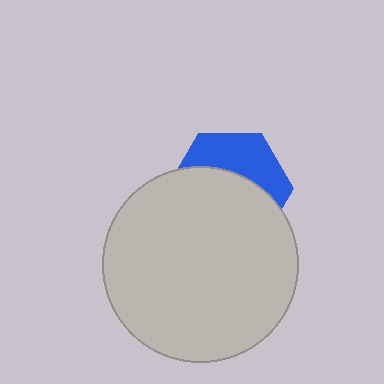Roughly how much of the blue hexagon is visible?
A small part of it is visible (roughly 38%).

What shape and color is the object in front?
The object in front is a light gray circle.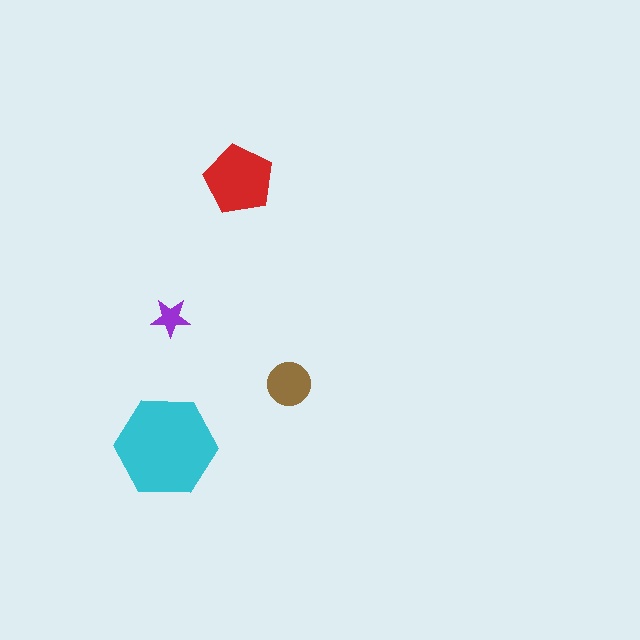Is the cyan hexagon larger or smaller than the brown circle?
Larger.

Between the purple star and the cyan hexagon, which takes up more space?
The cyan hexagon.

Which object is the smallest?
The purple star.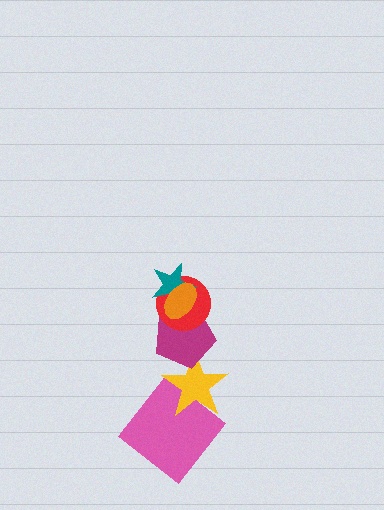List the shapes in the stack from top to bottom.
From top to bottom: the orange ellipse, the teal star, the red circle, the magenta pentagon, the yellow star, the pink diamond.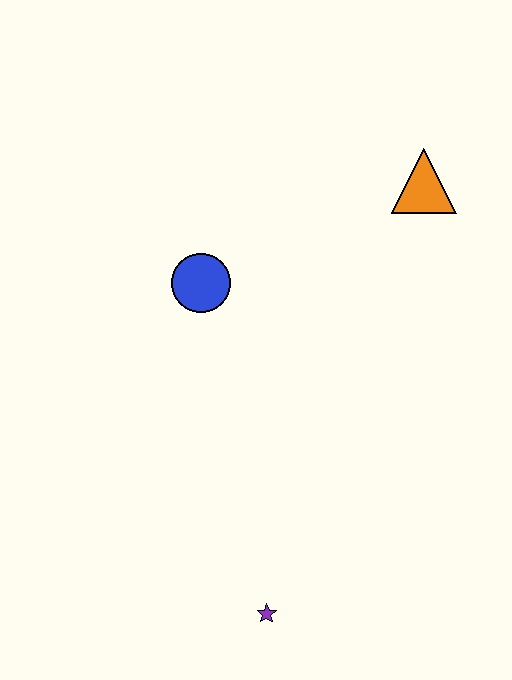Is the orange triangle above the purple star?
Yes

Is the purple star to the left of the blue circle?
No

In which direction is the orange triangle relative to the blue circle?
The orange triangle is to the right of the blue circle.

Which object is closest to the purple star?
The blue circle is closest to the purple star.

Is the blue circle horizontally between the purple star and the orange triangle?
No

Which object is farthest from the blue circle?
The purple star is farthest from the blue circle.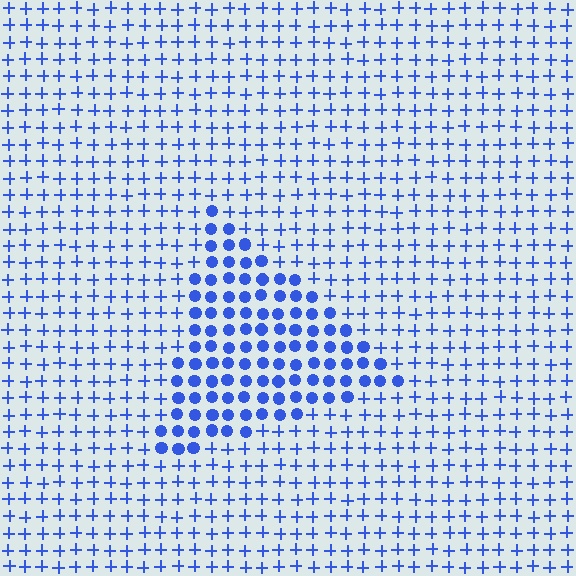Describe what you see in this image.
The image is filled with small blue elements arranged in a uniform grid. A triangle-shaped region contains circles, while the surrounding area contains plus signs. The boundary is defined purely by the change in element shape.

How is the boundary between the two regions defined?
The boundary is defined by a change in element shape: circles inside vs. plus signs outside. All elements share the same color and spacing.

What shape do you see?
I see a triangle.